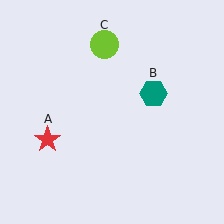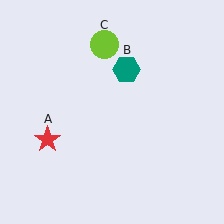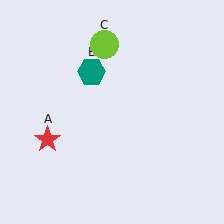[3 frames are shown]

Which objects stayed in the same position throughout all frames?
Red star (object A) and lime circle (object C) remained stationary.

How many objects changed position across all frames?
1 object changed position: teal hexagon (object B).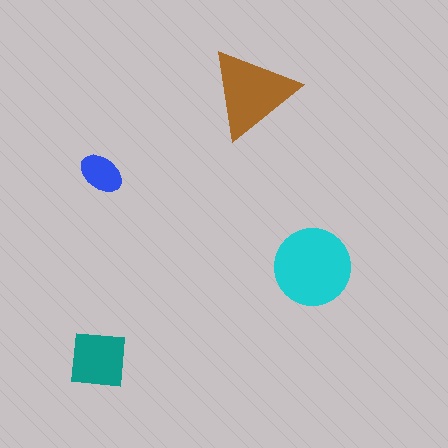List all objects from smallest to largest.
The blue ellipse, the teal square, the brown triangle, the cyan circle.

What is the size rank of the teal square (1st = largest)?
3rd.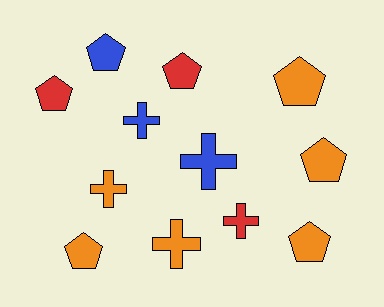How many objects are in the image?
There are 12 objects.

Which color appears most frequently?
Orange, with 6 objects.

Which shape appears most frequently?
Pentagon, with 7 objects.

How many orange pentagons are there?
There are 4 orange pentagons.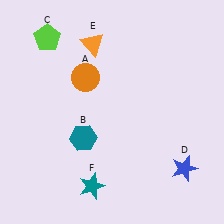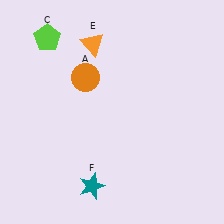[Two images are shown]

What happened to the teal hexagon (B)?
The teal hexagon (B) was removed in Image 2. It was in the bottom-left area of Image 1.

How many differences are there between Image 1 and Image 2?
There are 2 differences between the two images.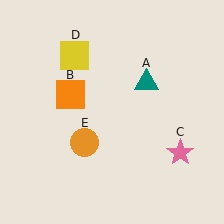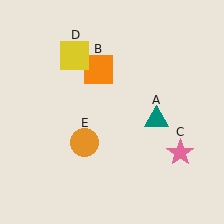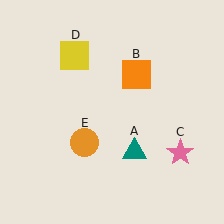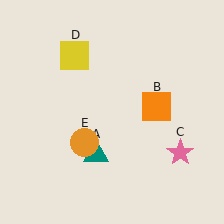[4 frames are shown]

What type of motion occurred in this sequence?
The teal triangle (object A), orange square (object B) rotated clockwise around the center of the scene.